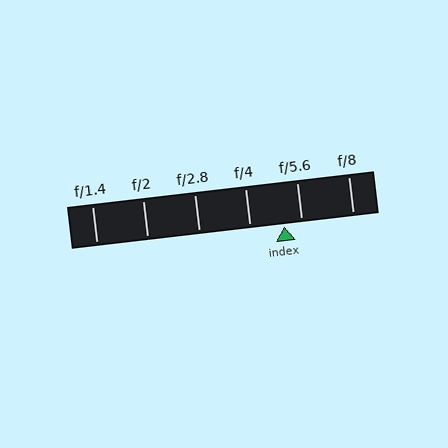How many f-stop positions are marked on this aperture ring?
There are 6 f-stop positions marked.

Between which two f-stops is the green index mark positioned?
The index mark is between f/4 and f/5.6.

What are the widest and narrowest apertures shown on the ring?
The widest aperture shown is f/1.4 and the narrowest is f/8.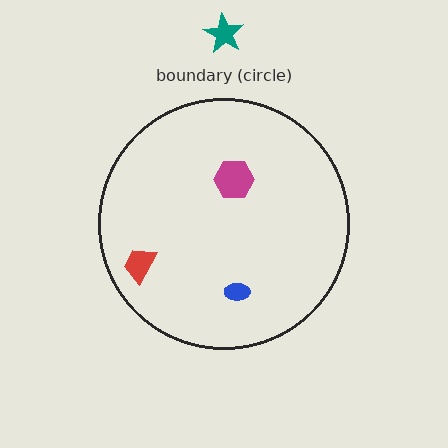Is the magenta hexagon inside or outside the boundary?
Inside.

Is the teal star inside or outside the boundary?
Outside.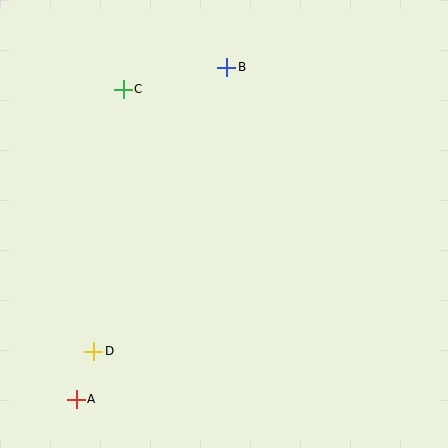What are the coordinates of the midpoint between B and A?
The midpoint between B and A is at (151, 233).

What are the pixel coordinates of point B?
Point B is at (227, 67).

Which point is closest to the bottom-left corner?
Point A is closest to the bottom-left corner.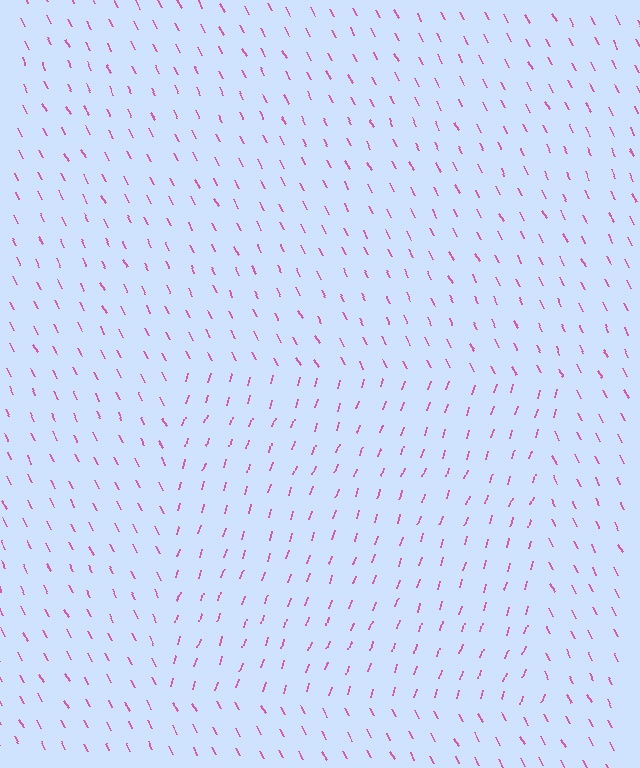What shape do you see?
I see a rectangle.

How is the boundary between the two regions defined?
The boundary is defined purely by a change in line orientation (approximately 45 degrees difference). All lines are the same color and thickness.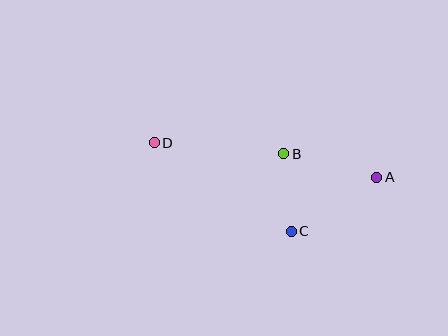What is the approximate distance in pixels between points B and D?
The distance between B and D is approximately 130 pixels.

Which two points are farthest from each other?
Points A and D are farthest from each other.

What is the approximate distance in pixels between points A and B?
The distance between A and B is approximately 96 pixels.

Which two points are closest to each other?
Points B and C are closest to each other.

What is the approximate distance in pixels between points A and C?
The distance between A and C is approximately 101 pixels.